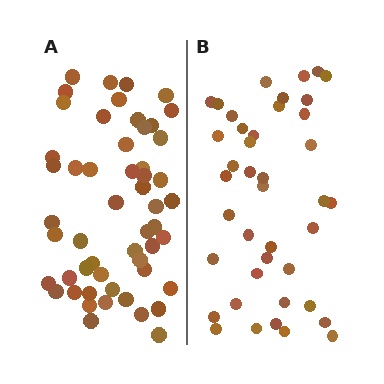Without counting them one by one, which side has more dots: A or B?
Region A (the left region) has more dots.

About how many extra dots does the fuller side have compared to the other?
Region A has roughly 12 or so more dots than region B.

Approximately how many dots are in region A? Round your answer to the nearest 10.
About 50 dots. (The exact count is 53, which rounds to 50.)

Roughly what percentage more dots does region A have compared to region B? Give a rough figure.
About 30% more.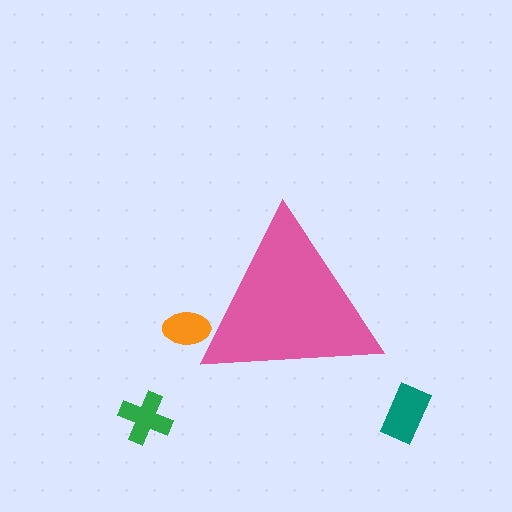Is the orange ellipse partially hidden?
Yes, the orange ellipse is partially hidden behind the pink triangle.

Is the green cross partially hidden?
No, the green cross is fully visible.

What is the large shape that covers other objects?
A pink triangle.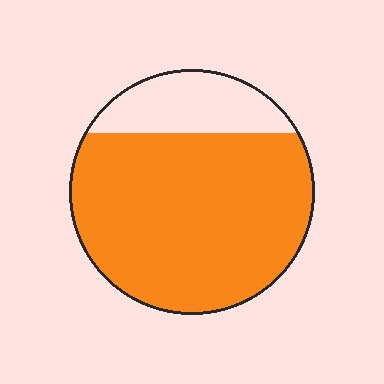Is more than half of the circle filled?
Yes.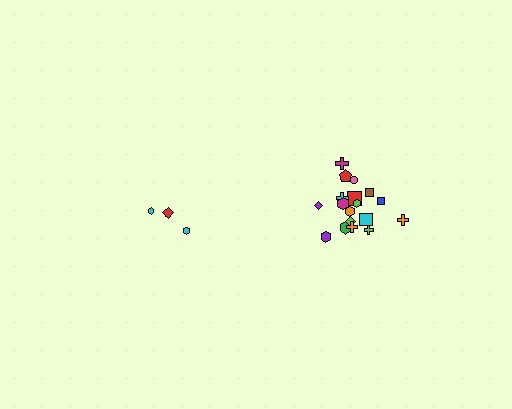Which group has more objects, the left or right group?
The right group.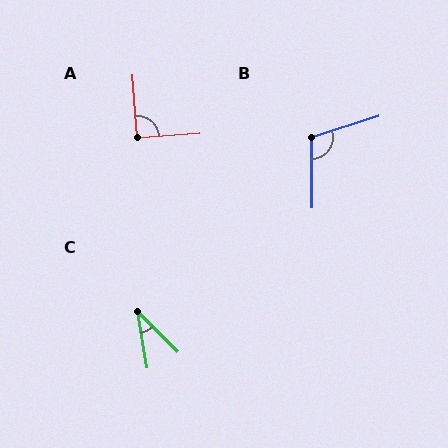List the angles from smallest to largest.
C (36°), A (90°), B (107°).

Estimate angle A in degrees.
Approximately 90 degrees.